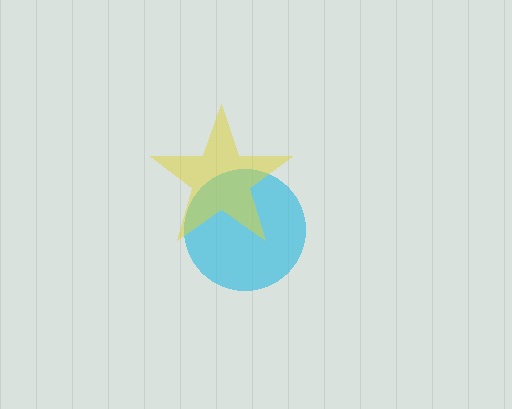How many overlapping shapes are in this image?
There are 2 overlapping shapes in the image.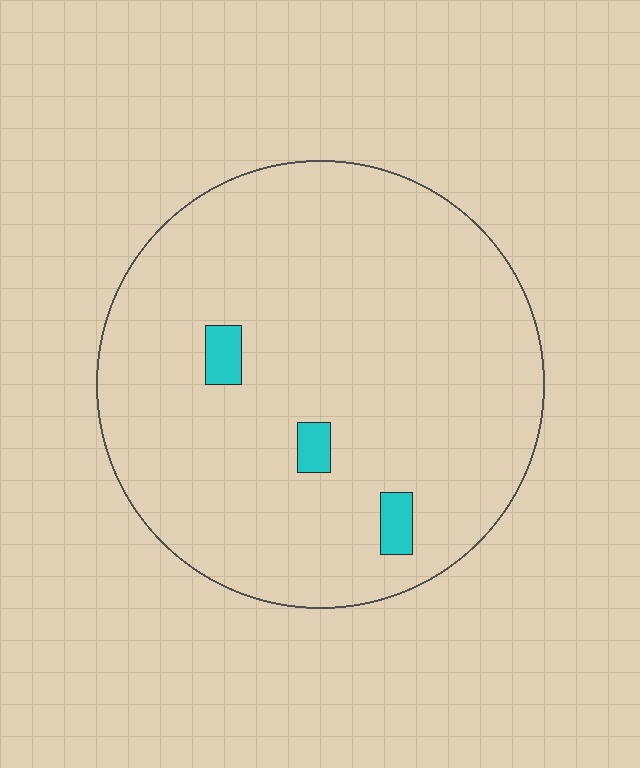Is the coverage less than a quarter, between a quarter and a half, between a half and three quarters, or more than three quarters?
Less than a quarter.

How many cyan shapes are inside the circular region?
3.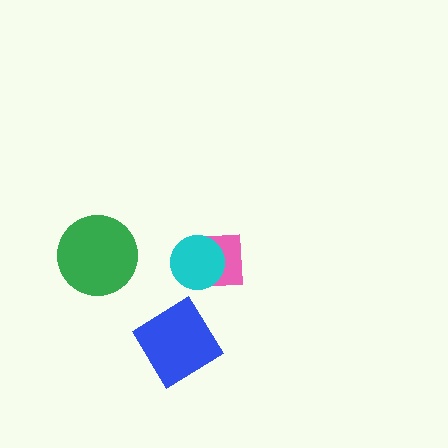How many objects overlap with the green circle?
0 objects overlap with the green circle.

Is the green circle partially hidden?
No, no other shape covers it.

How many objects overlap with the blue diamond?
0 objects overlap with the blue diamond.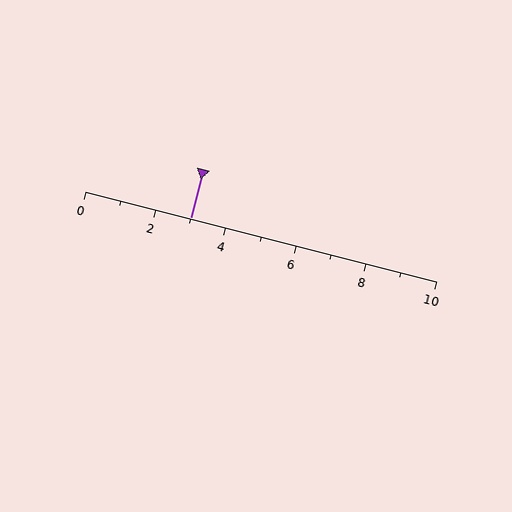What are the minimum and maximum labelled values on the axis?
The axis runs from 0 to 10.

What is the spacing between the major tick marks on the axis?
The major ticks are spaced 2 apart.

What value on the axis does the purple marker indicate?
The marker indicates approximately 3.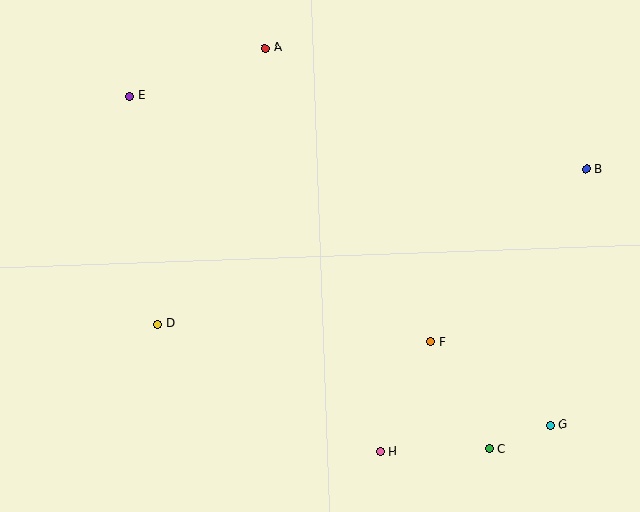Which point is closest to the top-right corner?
Point B is closest to the top-right corner.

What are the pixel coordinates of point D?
Point D is at (158, 324).